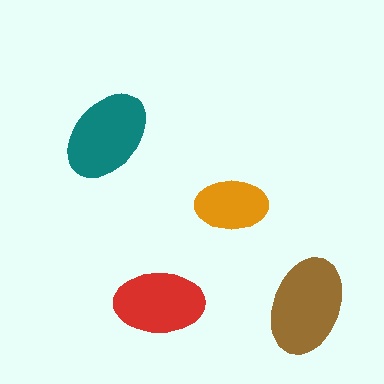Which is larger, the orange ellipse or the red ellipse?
The red one.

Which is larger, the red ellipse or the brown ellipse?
The brown one.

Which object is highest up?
The teal ellipse is topmost.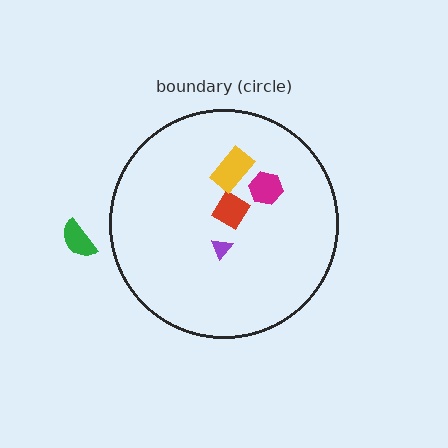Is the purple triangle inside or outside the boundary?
Inside.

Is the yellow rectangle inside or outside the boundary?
Inside.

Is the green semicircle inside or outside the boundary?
Outside.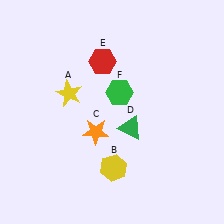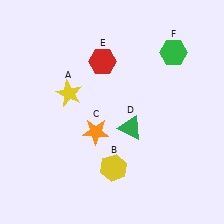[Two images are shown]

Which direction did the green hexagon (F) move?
The green hexagon (F) moved right.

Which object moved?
The green hexagon (F) moved right.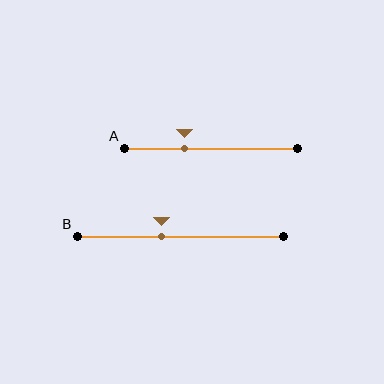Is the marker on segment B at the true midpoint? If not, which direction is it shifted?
No, the marker on segment B is shifted to the left by about 9% of the segment length.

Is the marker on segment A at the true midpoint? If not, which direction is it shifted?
No, the marker on segment A is shifted to the left by about 15% of the segment length.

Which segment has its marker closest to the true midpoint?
Segment B has its marker closest to the true midpoint.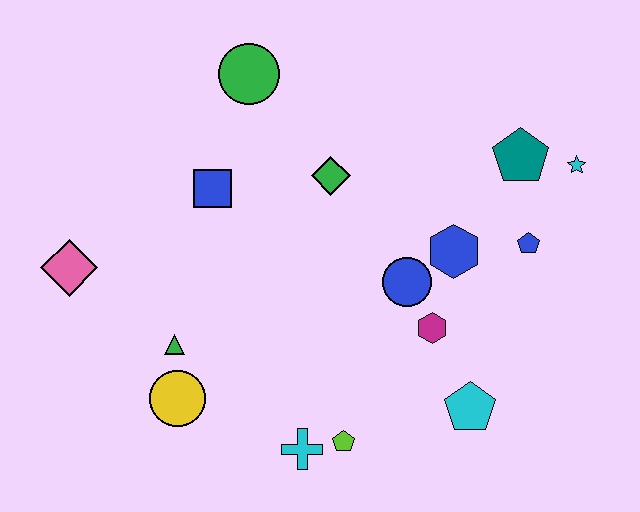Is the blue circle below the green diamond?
Yes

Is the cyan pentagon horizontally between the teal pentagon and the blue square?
Yes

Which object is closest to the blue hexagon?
The blue circle is closest to the blue hexagon.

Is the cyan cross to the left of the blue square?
No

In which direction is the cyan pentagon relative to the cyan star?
The cyan pentagon is below the cyan star.